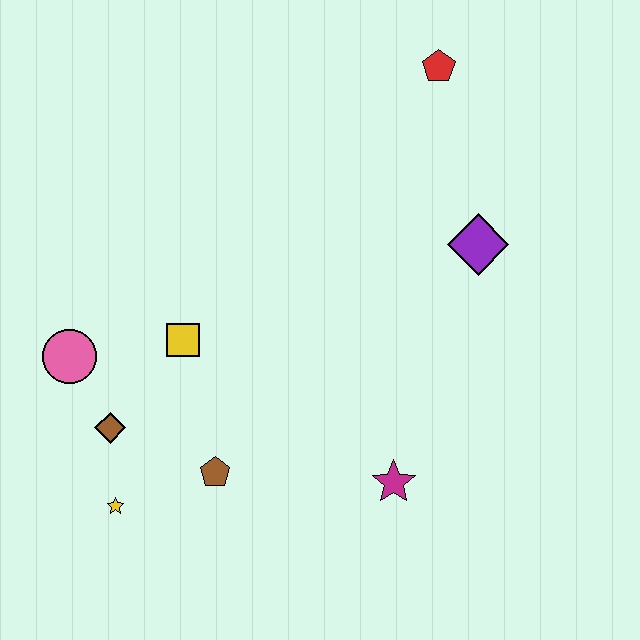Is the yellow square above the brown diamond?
Yes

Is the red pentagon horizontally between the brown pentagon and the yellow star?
No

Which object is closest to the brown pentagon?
The yellow star is closest to the brown pentagon.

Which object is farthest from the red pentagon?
The yellow star is farthest from the red pentagon.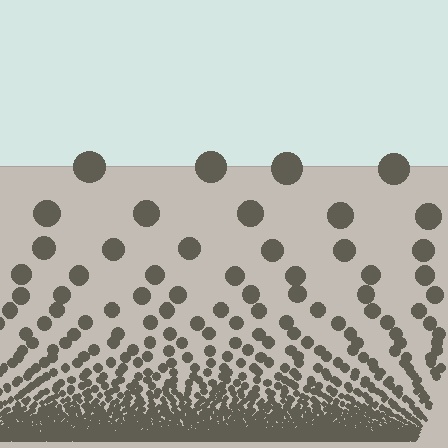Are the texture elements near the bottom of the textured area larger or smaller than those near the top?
Smaller. The gradient is inverted — elements near the bottom are smaller and denser.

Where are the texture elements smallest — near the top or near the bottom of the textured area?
Near the bottom.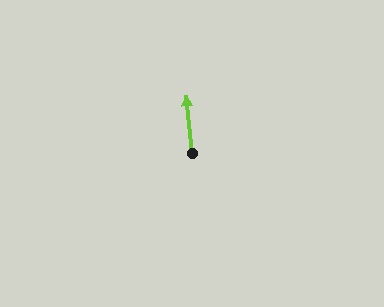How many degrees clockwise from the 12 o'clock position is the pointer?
Approximately 354 degrees.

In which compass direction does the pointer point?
North.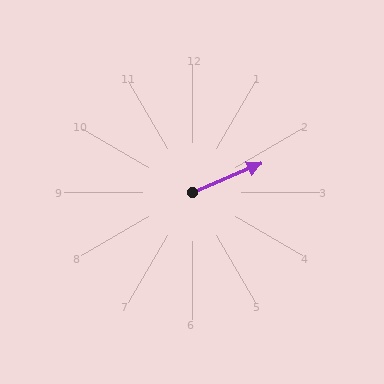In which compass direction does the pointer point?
Northeast.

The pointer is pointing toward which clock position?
Roughly 2 o'clock.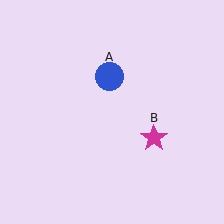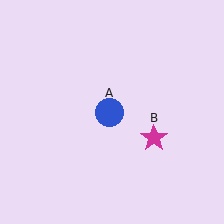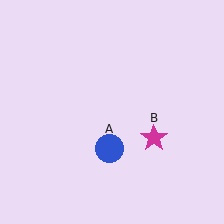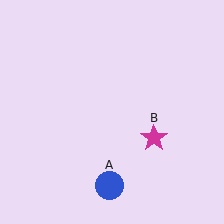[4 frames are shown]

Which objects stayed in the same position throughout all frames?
Magenta star (object B) remained stationary.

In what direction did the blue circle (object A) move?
The blue circle (object A) moved down.